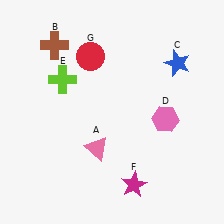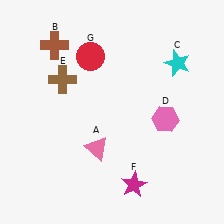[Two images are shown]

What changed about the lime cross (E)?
In Image 1, E is lime. In Image 2, it changed to brown.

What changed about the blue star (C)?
In Image 1, C is blue. In Image 2, it changed to cyan.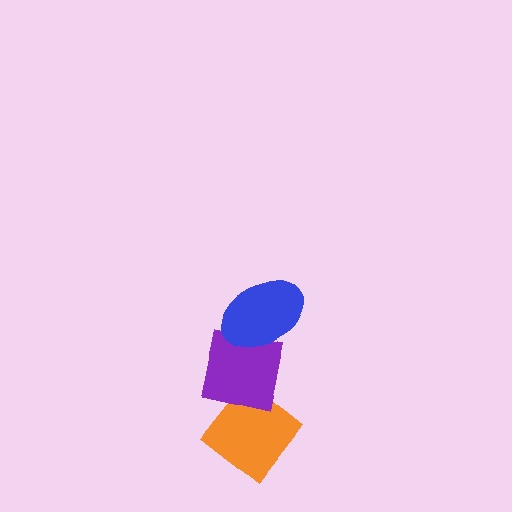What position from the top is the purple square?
The purple square is 2nd from the top.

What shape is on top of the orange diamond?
The purple square is on top of the orange diamond.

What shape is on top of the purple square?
The blue ellipse is on top of the purple square.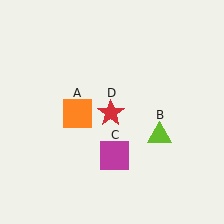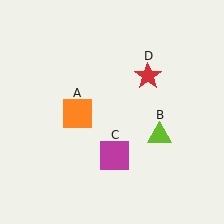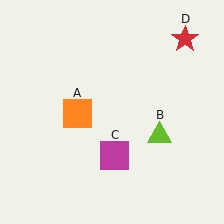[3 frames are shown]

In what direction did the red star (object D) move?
The red star (object D) moved up and to the right.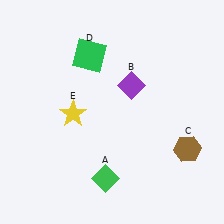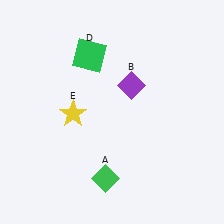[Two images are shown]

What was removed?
The brown hexagon (C) was removed in Image 2.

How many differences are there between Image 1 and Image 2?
There is 1 difference between the two images.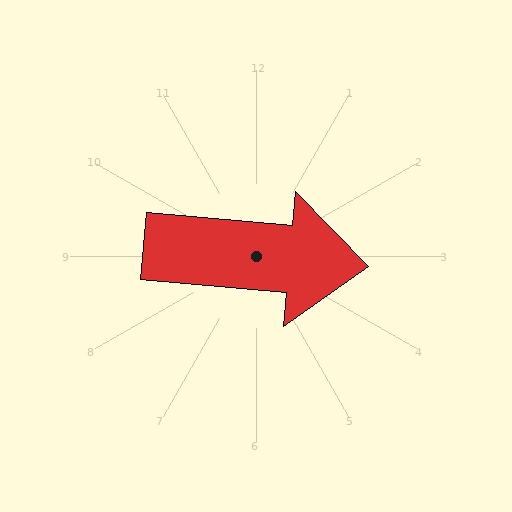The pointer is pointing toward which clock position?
Roughly 3 o'clock.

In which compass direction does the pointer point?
East.